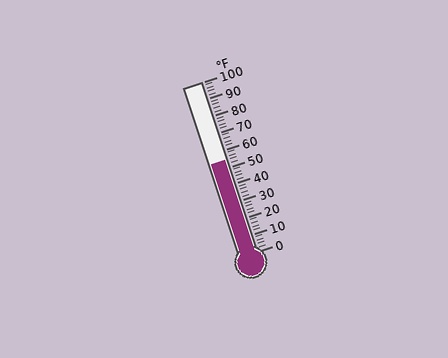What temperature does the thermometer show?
The thermometer shows approximately 54°F.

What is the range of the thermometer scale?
The thermometer scale ranges from 0°F to 100°F.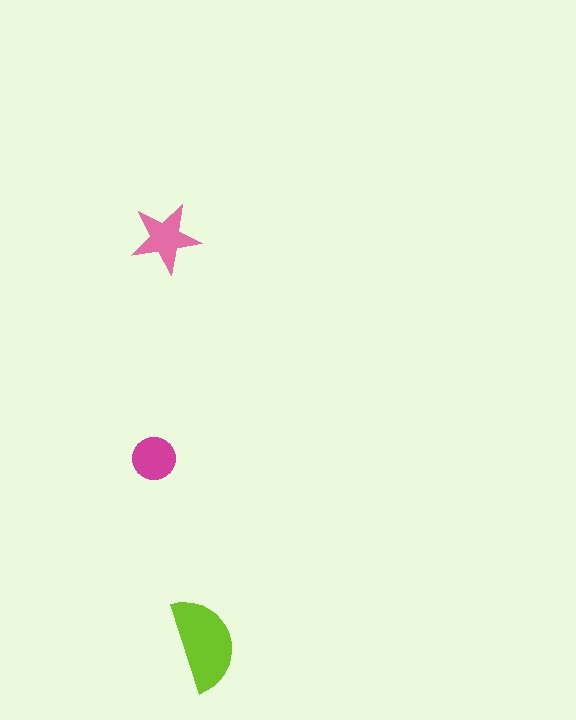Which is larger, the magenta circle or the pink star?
The pink star.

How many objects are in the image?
There are 3 objects in the image.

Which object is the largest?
The lime semicircle.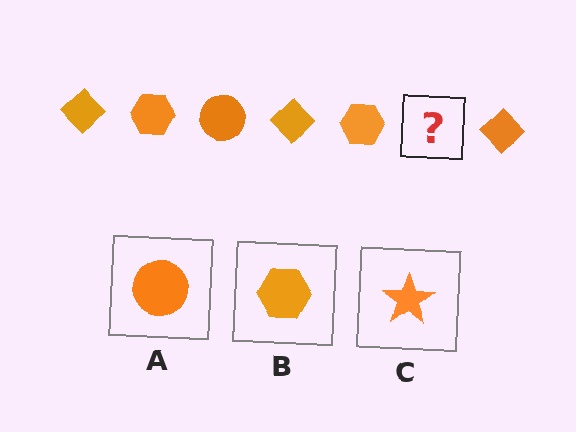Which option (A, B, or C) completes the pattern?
A.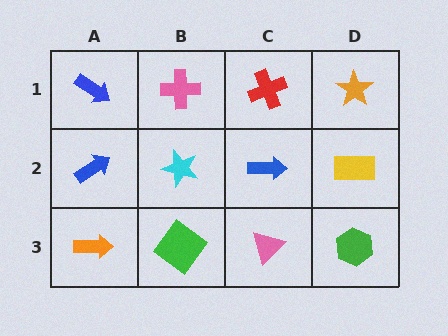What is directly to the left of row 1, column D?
A red cross.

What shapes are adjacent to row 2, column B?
A pink cross (row 1, column B), a green diamond (row 3, column B), a blue arrow (row 2, column A), a blue arrow (row 2, column C).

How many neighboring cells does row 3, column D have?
2.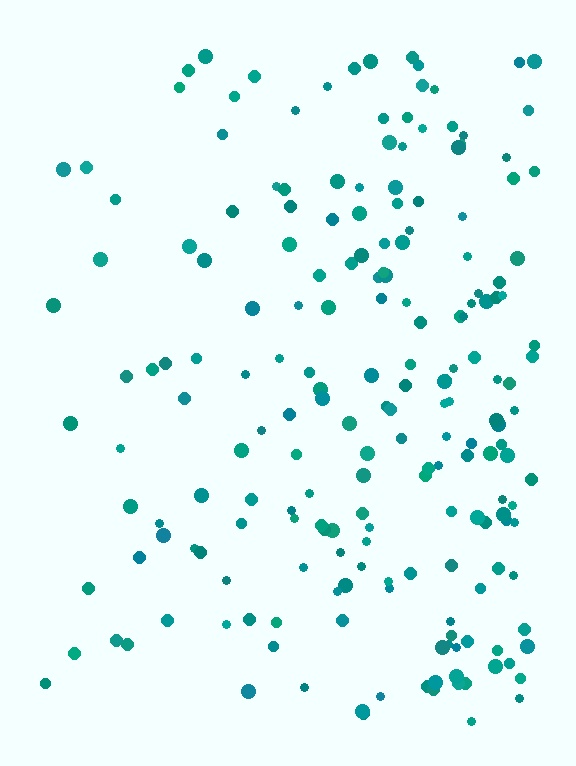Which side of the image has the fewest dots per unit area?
The left.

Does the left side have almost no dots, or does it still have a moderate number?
Still a moderate number, just noticeably fewer than the right.